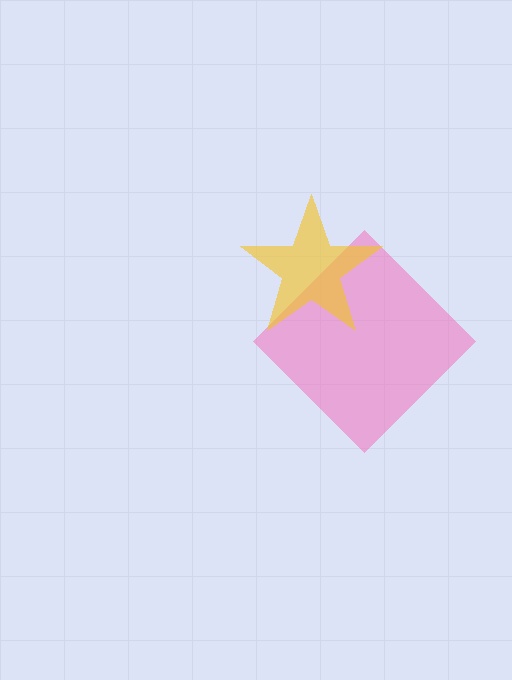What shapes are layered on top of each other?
The layered shapes are: a pink diamond, a yellow star.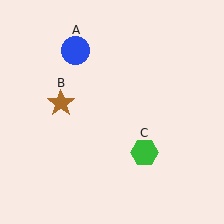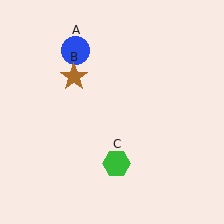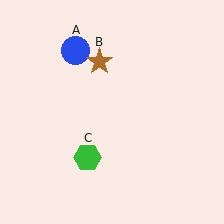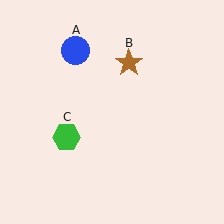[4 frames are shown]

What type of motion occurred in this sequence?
The brown star (object B), green hexagon (object C) rotated clockwise around the center of the scene.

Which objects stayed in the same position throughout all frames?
Blue circle (object A) remained stationary.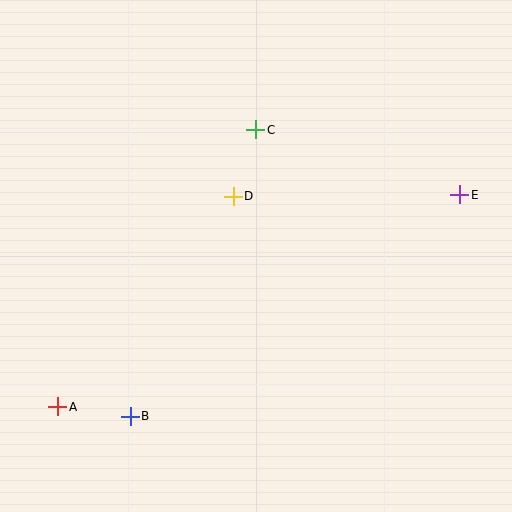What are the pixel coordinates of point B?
Point B is at (130, 416).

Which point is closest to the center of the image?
Point D at (233, 196) is closest to the center.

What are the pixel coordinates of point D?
Point D is at (233, 196).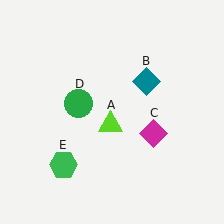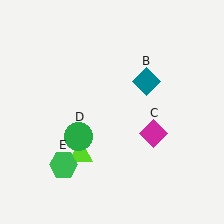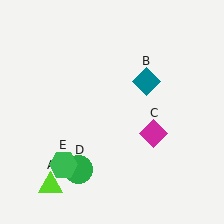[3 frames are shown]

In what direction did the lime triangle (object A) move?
The lime triangle (object A) moved down and to the left.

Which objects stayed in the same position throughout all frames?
Teal diamond (object B) and magenta diamond (object C) and green hexagon (object E) remained stationary.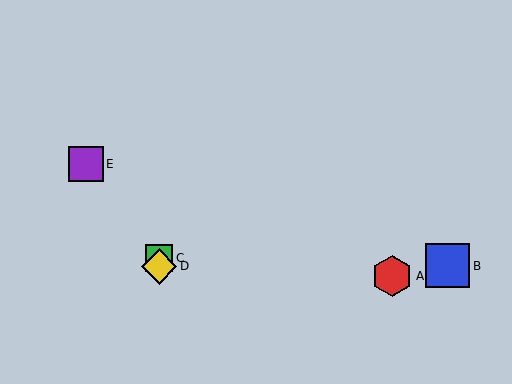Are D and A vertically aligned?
No, D is at x≈159 and A is at x≈392.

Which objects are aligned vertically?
Objects C, D are aligned vertically.